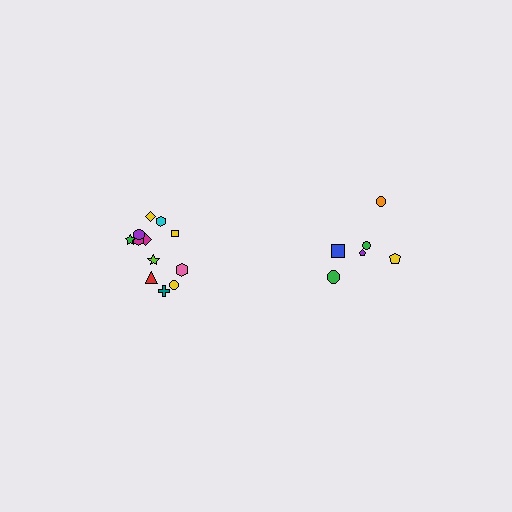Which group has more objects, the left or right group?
The left group.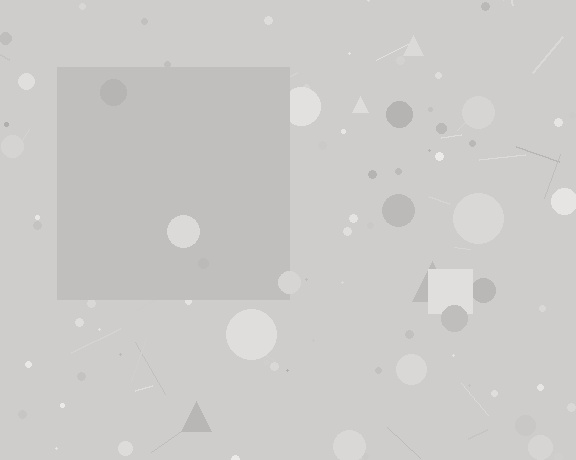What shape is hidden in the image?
A square is hidden in the image.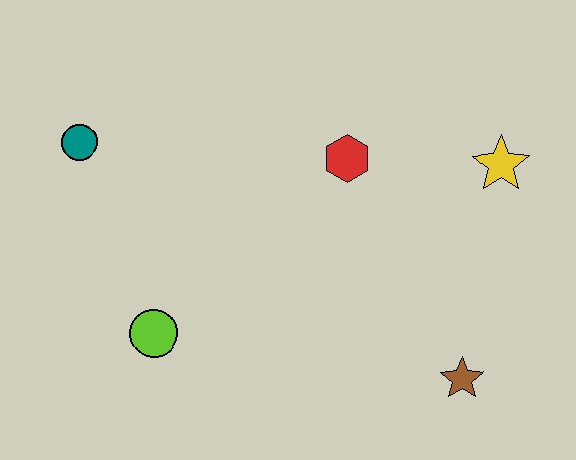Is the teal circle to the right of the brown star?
No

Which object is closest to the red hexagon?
The yellow star is closest to the red hexagon.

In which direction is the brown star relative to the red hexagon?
The brown star is below the red hexagon.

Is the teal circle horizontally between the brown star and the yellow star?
No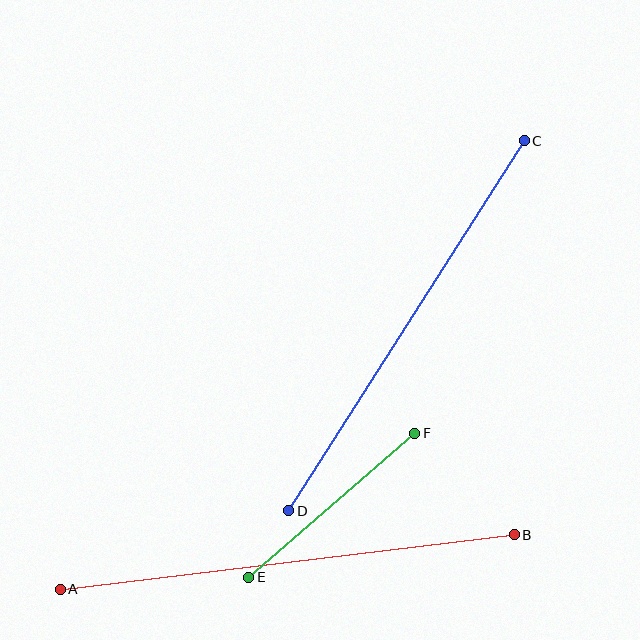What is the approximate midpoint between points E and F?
The midpoint is at approximately (332, 505) pixels.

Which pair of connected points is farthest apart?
Points A and B are farthest apart.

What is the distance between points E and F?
The distance is approximately 220 pixels.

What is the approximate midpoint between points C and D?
The midpoint is at approximately (407, 326) pixels.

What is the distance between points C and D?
The distance is approximately 439 pixels.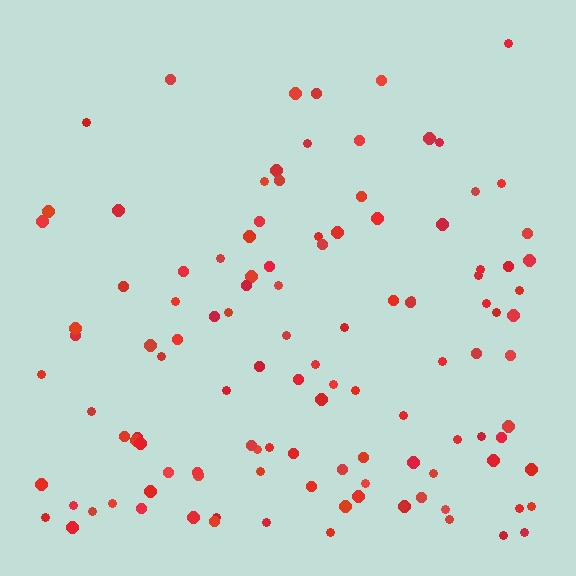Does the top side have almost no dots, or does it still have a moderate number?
Still a moderate number, just noticeably fewer than the bottom.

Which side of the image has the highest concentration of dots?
The bottom.